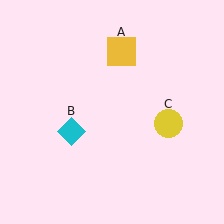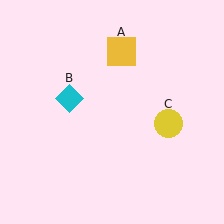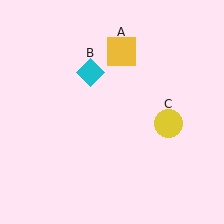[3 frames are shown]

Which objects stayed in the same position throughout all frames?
Yellow square (object A) and yellow circle (object C) remained stationary.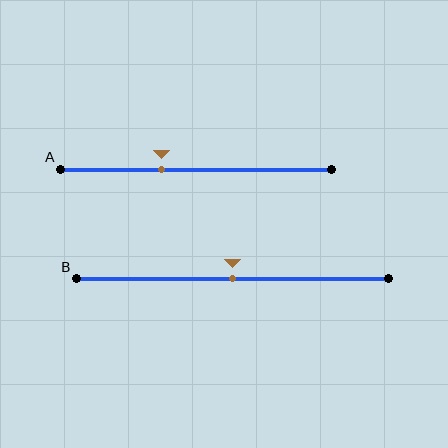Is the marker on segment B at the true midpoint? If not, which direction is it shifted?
Yes, the marker on segment B is at the true midpoint.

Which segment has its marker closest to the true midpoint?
Segment B has its marker closest to the true midpoint.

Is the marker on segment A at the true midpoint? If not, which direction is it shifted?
No, the marker on segment A is shifted to the left by about 13% of the segment length.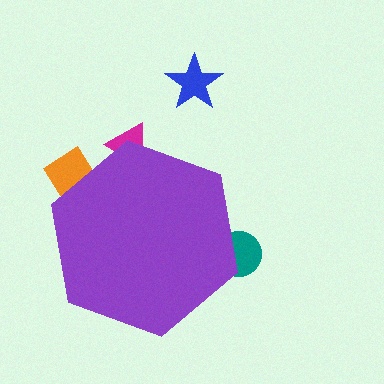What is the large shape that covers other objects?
A purple hexagon.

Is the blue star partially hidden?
No, the blue star is fully visible.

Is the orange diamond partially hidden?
Yes, the orange diamond is partially hidden behind the purple hexagon.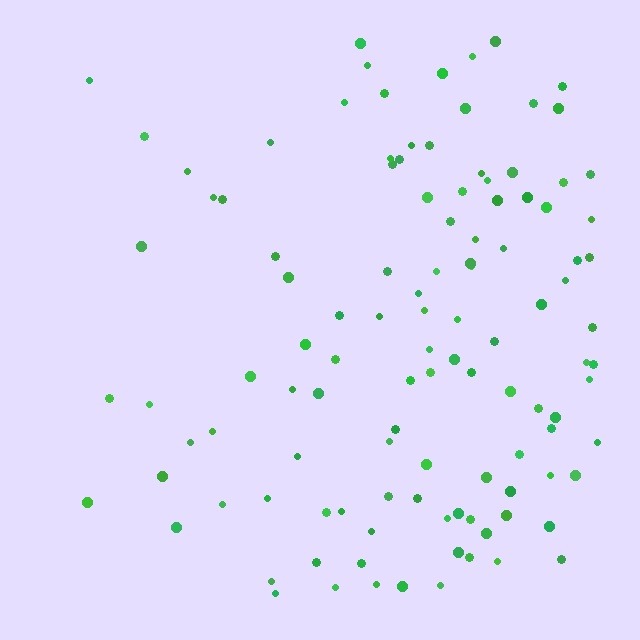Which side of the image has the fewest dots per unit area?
The left.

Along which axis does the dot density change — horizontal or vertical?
Horizontal.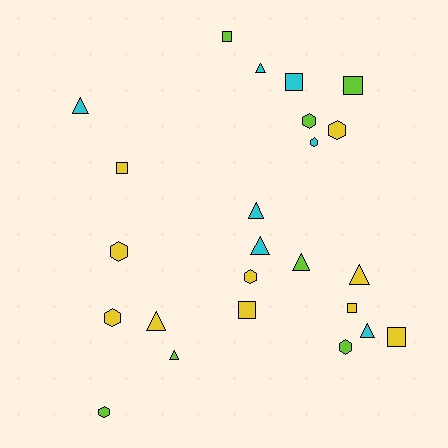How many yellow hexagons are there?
There are 4 yellow hexagons.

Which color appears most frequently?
Yellow, with 10 objects.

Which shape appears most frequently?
Triangle, with 9 objects.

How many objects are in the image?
There are 24 objects.